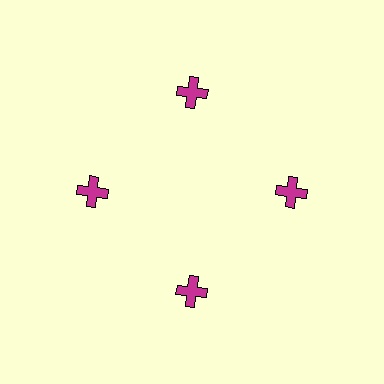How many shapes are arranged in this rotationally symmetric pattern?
There are 4 shapes, arranged in 4 groups of 1.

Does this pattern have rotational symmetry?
Yes, this pattern has 4-fold rotational symmetry. It looks the same after rotating 90 degrees around the center.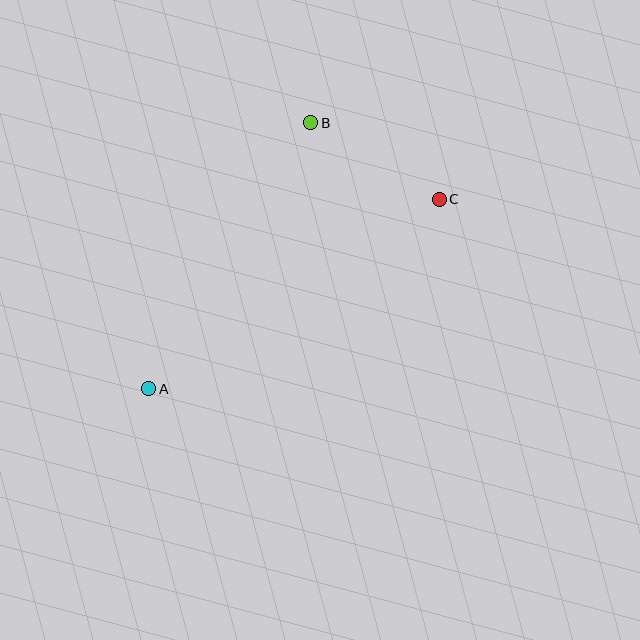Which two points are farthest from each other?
Points A and C are farthest from each other.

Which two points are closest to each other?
Points B and C are closest to each other.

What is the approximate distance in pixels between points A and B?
The distance between A and B is approximately 311 pixels.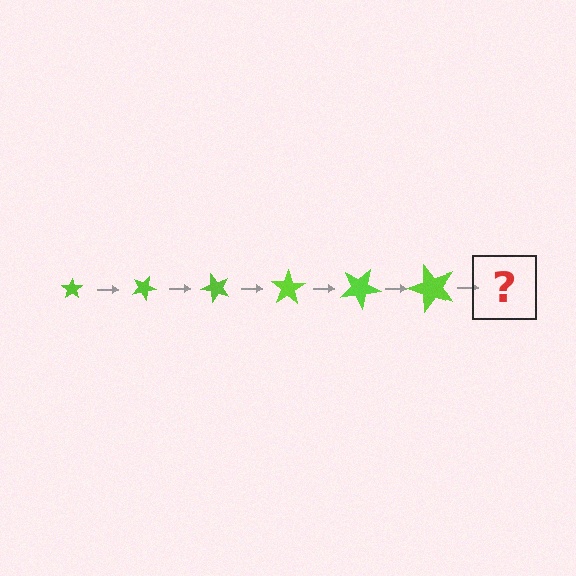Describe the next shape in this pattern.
It should be a star, larger than the previous one and rotated 150 degrees from the start.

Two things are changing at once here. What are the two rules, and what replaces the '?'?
The two rules are that the star grows larger each step and it rotates 25 degrees each step. The '?' should be a star, larger than the previous one and rotated 150 degrees from the start.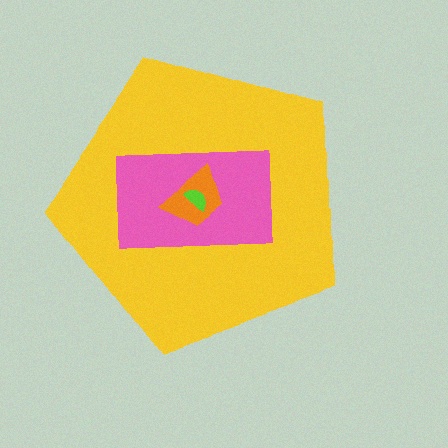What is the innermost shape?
The lime semicircle.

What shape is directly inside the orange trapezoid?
The lime semicircle.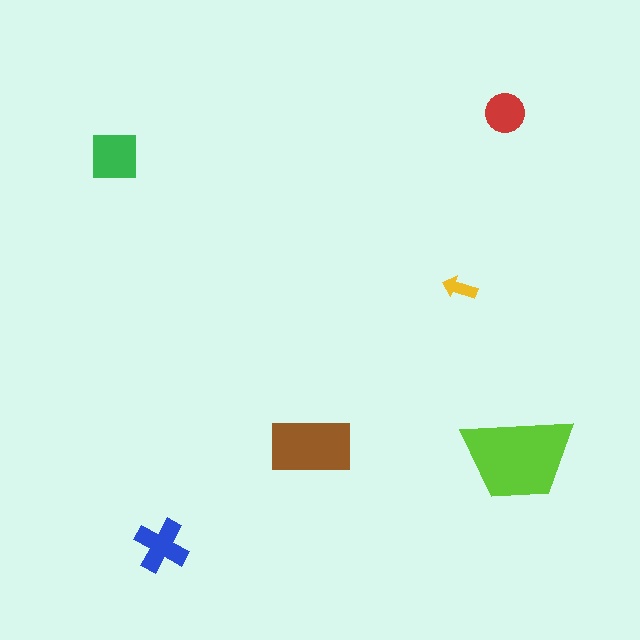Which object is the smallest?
The yellow arrow.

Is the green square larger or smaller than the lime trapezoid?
Smaller.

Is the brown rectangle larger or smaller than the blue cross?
Larger.